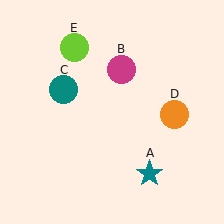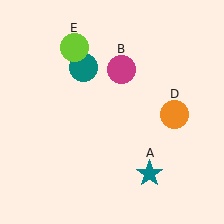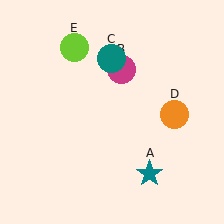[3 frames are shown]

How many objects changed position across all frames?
1 object changed position: teal circle (object C).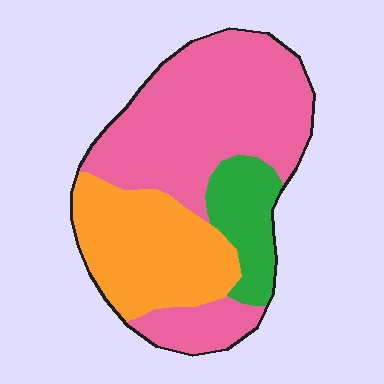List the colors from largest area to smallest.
From largest to smallest: pink, orange, green.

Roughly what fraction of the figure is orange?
Orange takes up about one third (1/3) of the figure.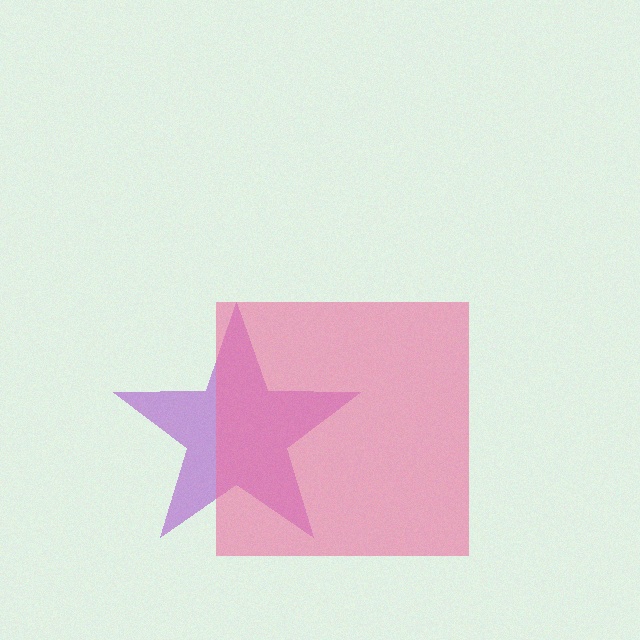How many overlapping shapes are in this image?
There are 2 overlapping shapes in the image.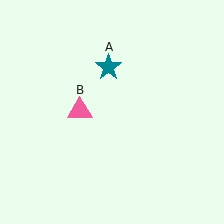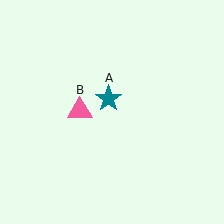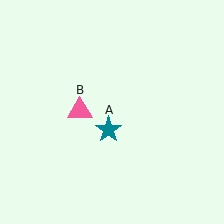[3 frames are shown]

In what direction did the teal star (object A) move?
The teal star (object A) moved down.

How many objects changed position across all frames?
1 object changed position: teal star (object A).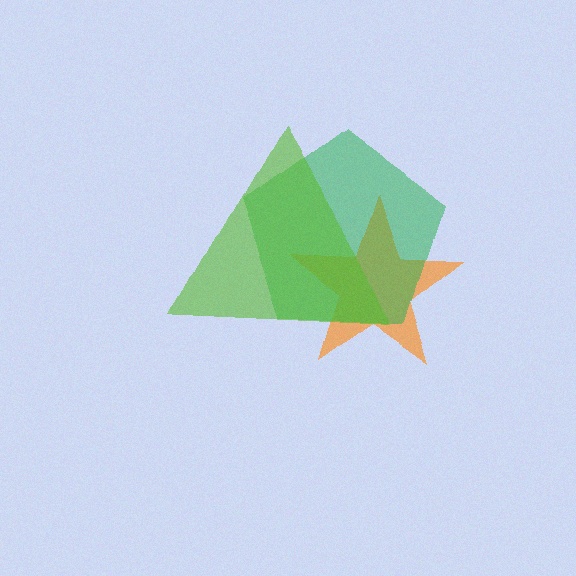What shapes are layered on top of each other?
The layered shapes are: an orange star, a green pentagon, a lime triangle.